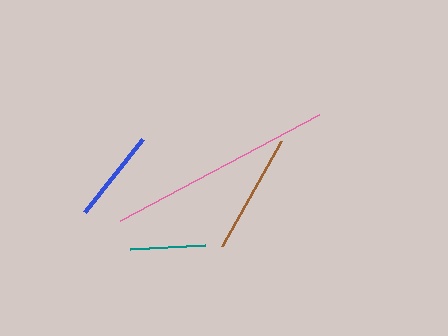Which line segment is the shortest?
The teal line is the shortest at approximately 76 pixels.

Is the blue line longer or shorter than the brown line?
The brown line is longer than the blue line.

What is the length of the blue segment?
The blue segment is approximately 94 pixels long.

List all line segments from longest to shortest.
From longest to shortest: pink, brown, blue, teal.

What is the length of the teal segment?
The teal segment is approximately 76 pixels long.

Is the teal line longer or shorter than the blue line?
The blue line is longer than the teal line.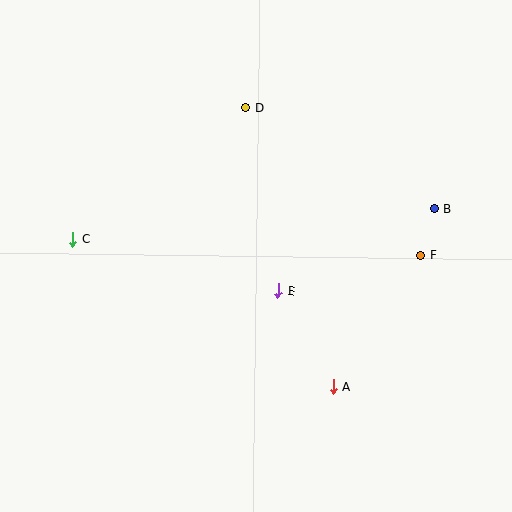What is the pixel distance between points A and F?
The distance between A and F is 157 pixels.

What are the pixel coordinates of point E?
Point E is at (278, 291).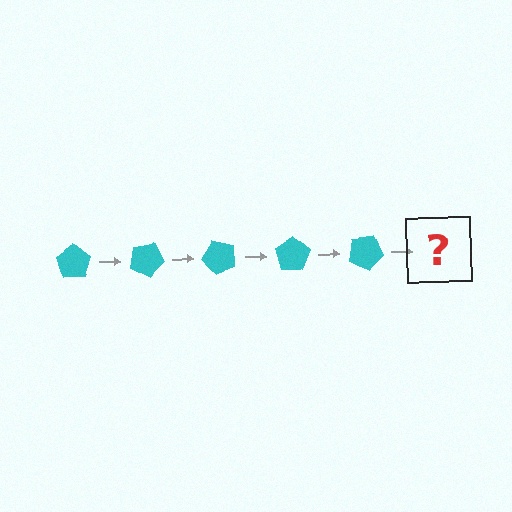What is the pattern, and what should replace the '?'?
The pattern is that the pentagon rotates 25 degrees each step. The '?' should be a cyan pentagon rotated 125 degrees.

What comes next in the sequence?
The next element should be a cyan pentagon rotated 125 degrees.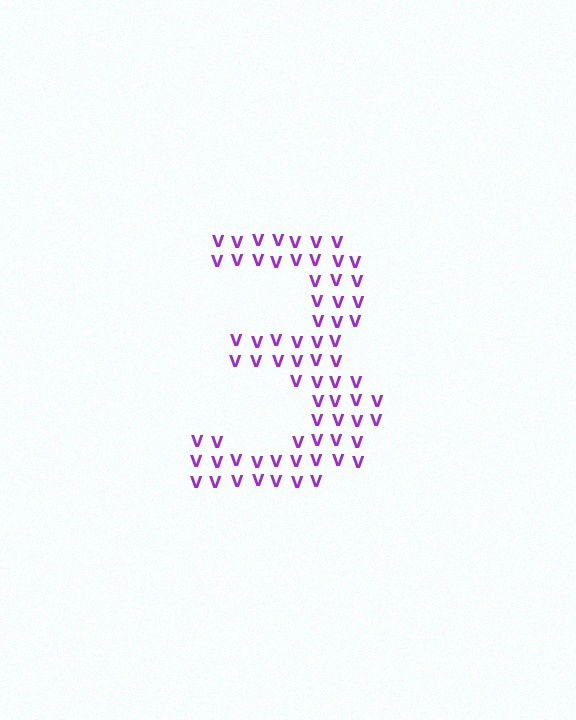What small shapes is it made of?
It is made of small letter V's.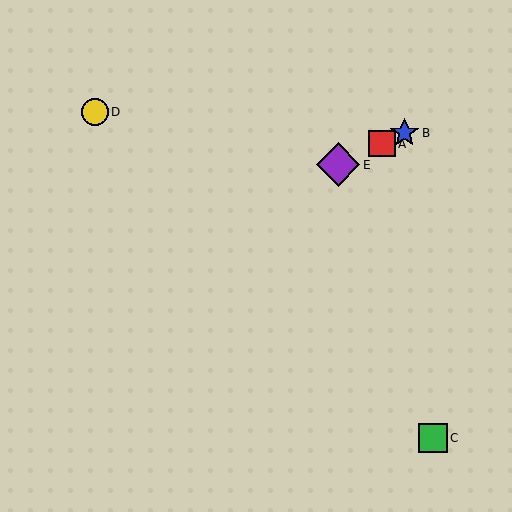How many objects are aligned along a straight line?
3 objects (A, B, E) are aligned along a straight line.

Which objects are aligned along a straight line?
Objects A, B, E are aligned along a straight line.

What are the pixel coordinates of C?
Object C is at (433, 438).